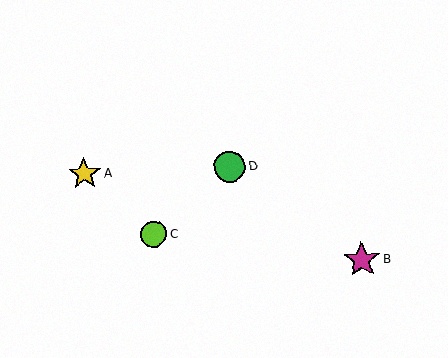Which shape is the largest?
The magenta star (labeled B) is the largest.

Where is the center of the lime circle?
The center of the lime circle is at (154, 234).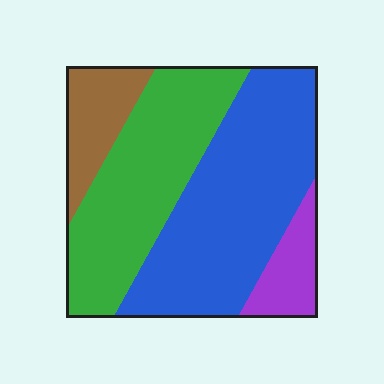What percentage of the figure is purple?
Purple covers about 10% of the figure.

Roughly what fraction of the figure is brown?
Brown covers around 10% of the figure.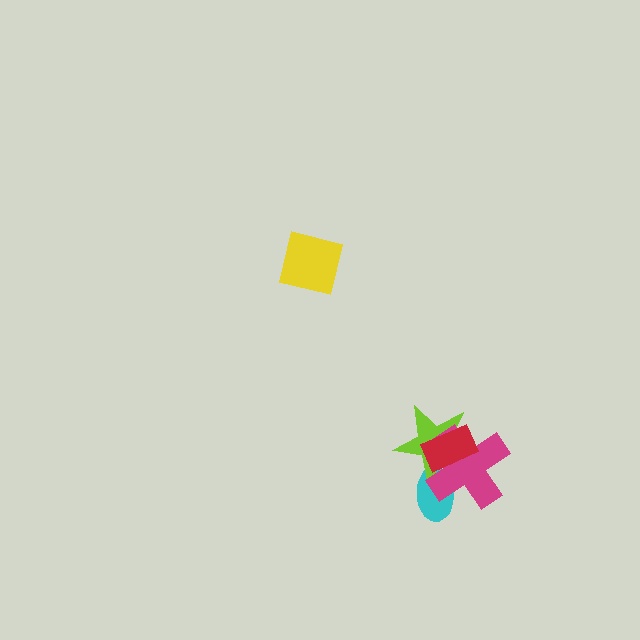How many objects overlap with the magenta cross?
3 objects overlap with the magenta cross.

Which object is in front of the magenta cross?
The red rectangle is in front of the magenta cross.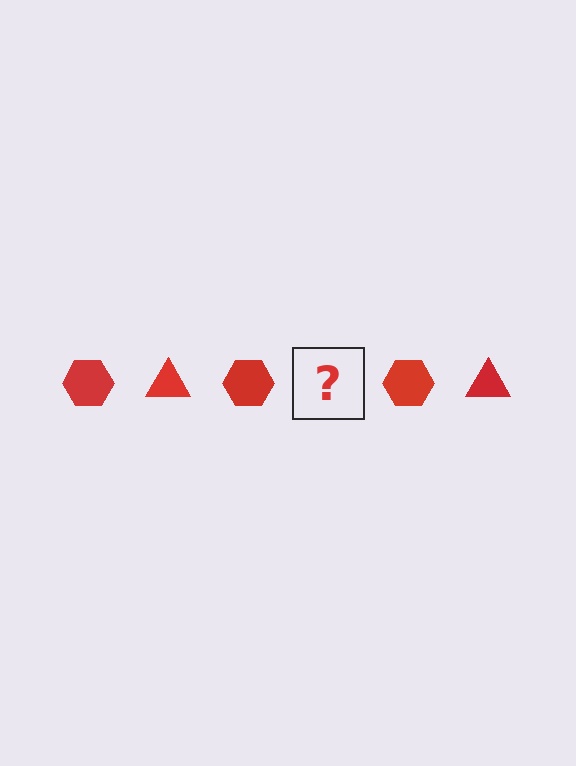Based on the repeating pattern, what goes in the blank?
The blank should be a red triangle.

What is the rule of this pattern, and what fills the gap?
The rule is that the pattern cycles through hexagon, triangle shapes in red. The gap should be filled with a red triangle.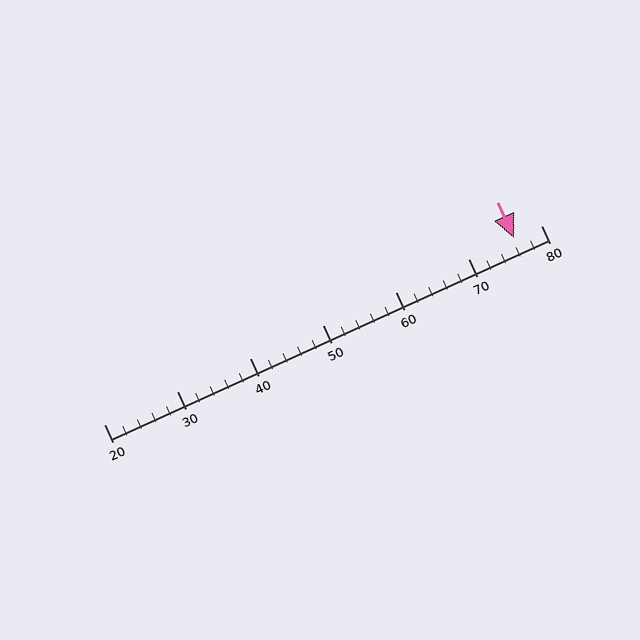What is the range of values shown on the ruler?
The ruler shows values from 20 to 80.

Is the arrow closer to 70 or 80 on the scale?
The arrow is closer to 80.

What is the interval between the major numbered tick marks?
The major tick marks are spaced 10 units apart.